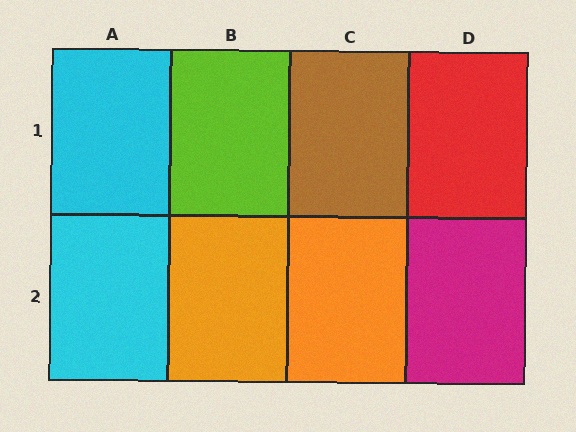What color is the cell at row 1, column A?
Cyan.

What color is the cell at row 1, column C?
Brown.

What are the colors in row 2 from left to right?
Cyan, orange, orange, magenta.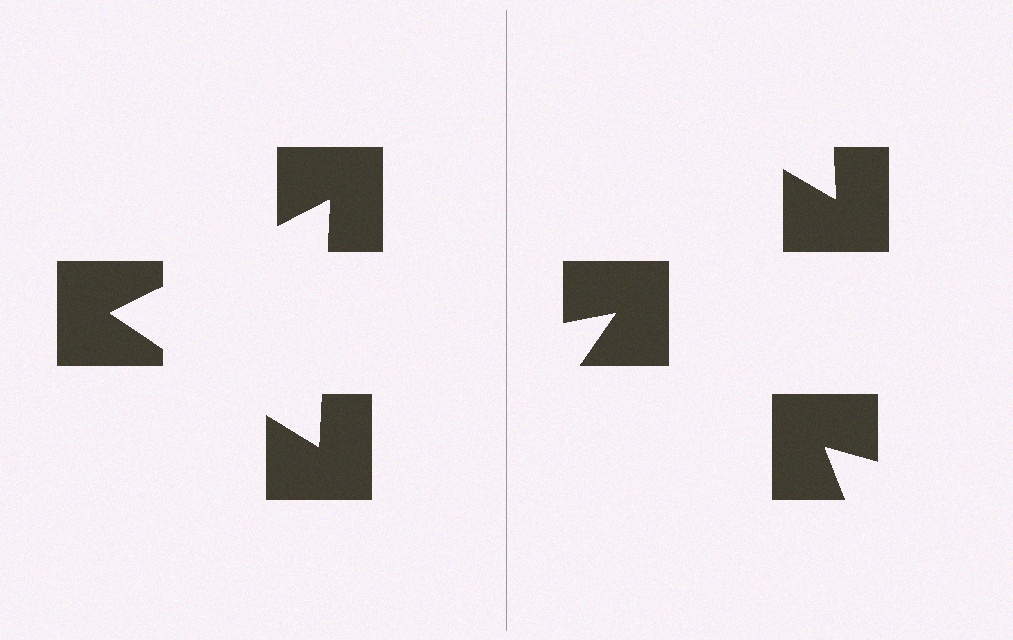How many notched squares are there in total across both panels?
6 — 3 on each side.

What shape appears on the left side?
An illusory triangle.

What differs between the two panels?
The notched squares are positioned identically on both sides; only the wedge orientations differ. On the left they align to a triangle; on the right they are misaligned.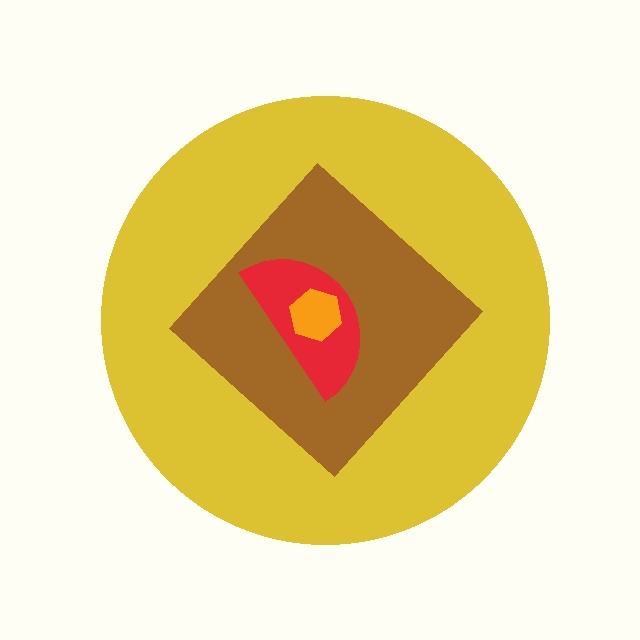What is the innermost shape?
The orange hexagon.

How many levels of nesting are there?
4.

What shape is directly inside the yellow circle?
The brown diamond.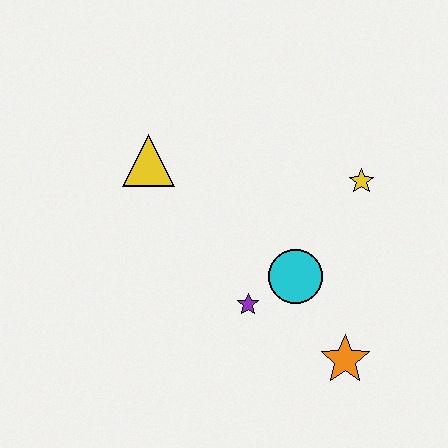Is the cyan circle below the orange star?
No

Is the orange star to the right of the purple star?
Yes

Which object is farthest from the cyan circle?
The yellow triangle is farthest from the cyan circle.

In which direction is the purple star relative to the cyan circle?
The purple star is to the left of the cyan circle.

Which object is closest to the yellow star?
The cyan circle is closest to the yellow star.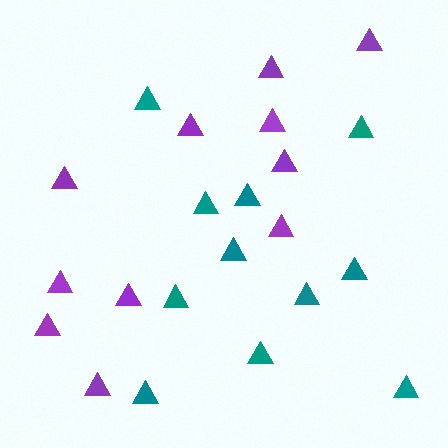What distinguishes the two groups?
There are 2 groups: one group of purple triangles (11) and one group of teal triangles (11).